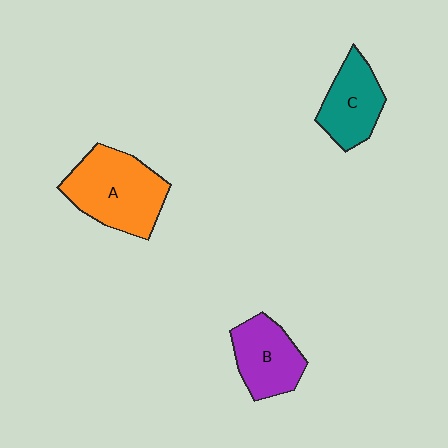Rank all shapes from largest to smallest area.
From largest to smallest: A (orange), B (purple), C (teal).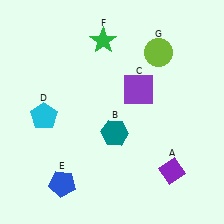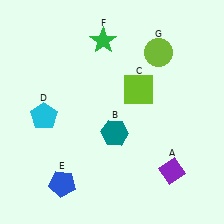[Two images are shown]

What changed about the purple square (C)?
In Image 1, C is purple. In Image 2, it changed to lime.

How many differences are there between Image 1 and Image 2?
There is 1 difference between the two images.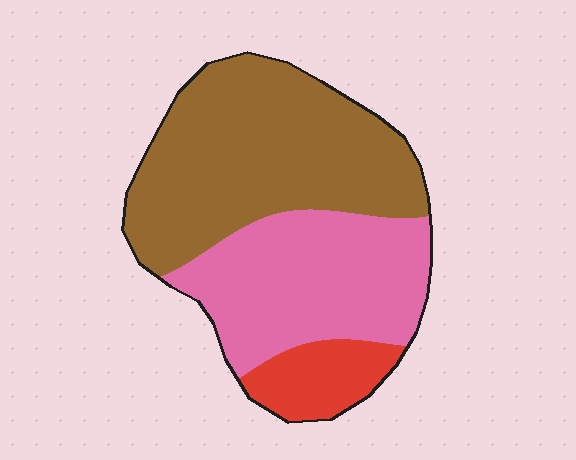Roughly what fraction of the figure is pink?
Pink covers around 40% of the figure.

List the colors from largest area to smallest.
From largest to smallest: brown, pink, red.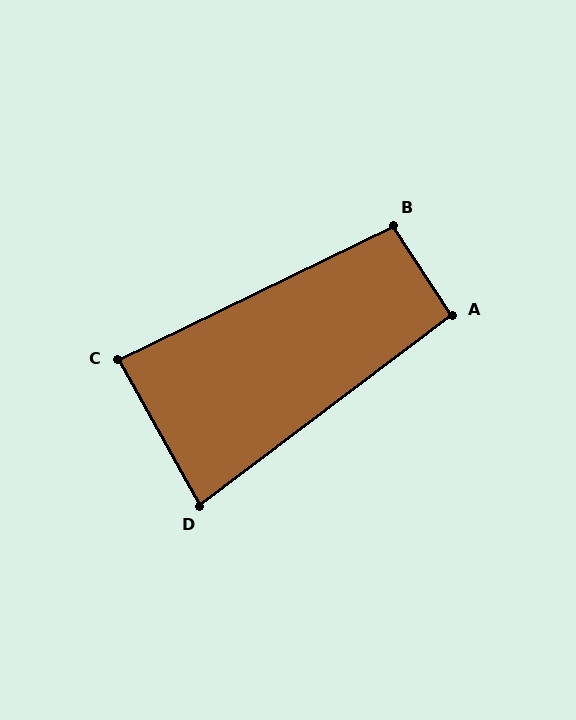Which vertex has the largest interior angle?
B, at approximately 98 degrees.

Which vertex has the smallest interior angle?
D, at approximately 82 degrees.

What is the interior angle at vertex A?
Approximately 94 degrees (approximately right).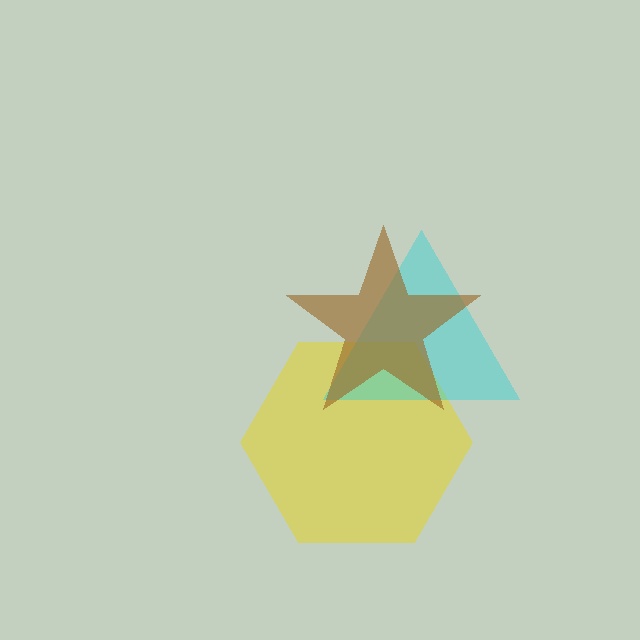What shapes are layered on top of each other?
The layered shapes are: a yellow hexagon, a cyan triangle, a brown star.